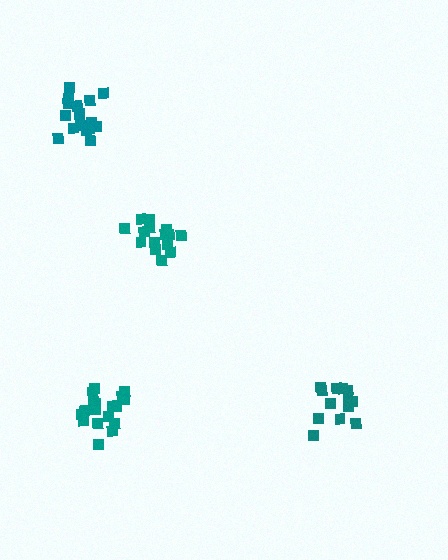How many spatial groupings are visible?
There are 4 spatial groupings.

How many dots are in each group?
Group 1: 18 dots, Group 2: 15 dots, Group 3: 17 dots, Group 4: 13 dots (63 total).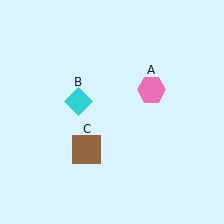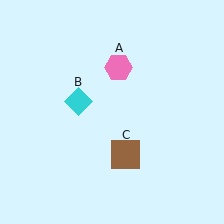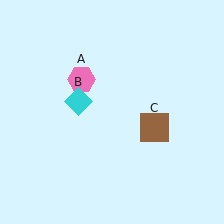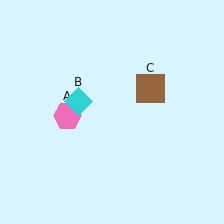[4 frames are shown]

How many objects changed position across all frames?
2 objects changed position: pink hexagon (object A), brown square (object C).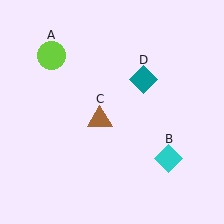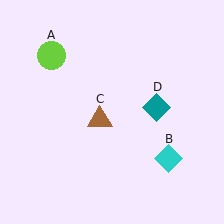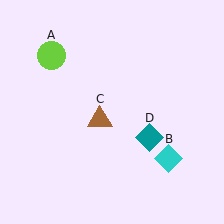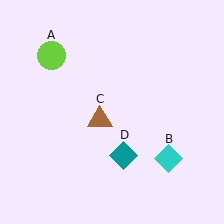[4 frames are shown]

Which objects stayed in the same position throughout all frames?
Lime circle (object A) and cyan diamond (object B) and brown triangle (object C) remained stationary.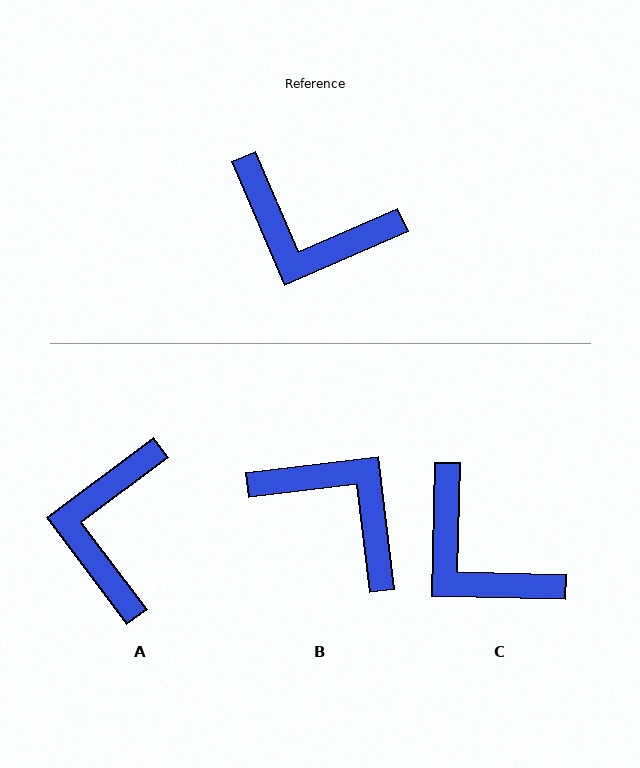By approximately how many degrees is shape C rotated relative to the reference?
Approximately 25 degrees clockwise.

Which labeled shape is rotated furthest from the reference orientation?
B, about 163 degrees away.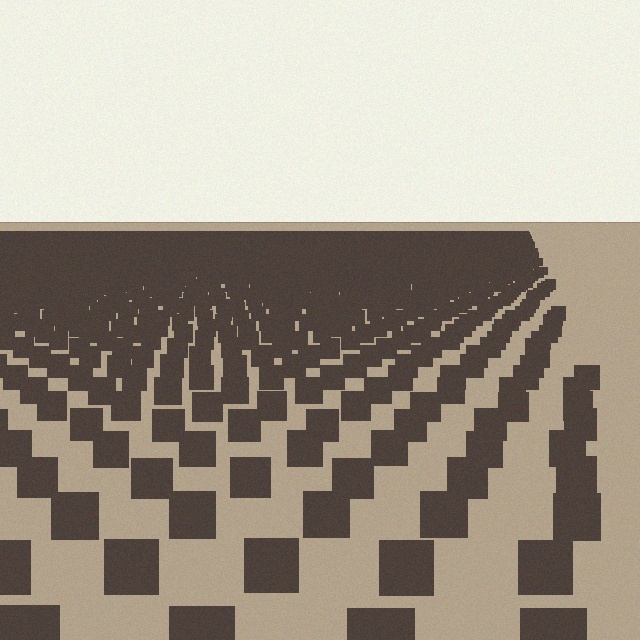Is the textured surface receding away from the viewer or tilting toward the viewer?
The surface is receding away from the viewer. Texture elements get smaller and denser toward the top.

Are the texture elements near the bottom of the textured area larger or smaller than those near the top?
Larger. Near the bottom, elements are closer to the viewer and appear at a bigger on-screen size.